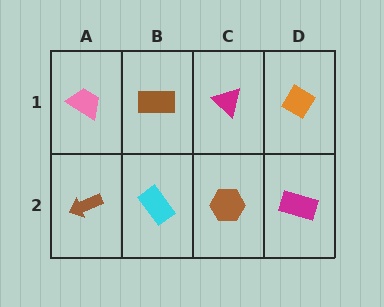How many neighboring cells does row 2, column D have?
2.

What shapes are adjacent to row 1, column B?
A cyan rectangle (row 2, column B), a pink trapezoid (row 1, column A), a magenta triangle (row 1, column C).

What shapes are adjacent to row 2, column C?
A magenta triangle (row 1, column C), a cyan rectangle (row 2, column B), a magenta rectangle (row 2, column D).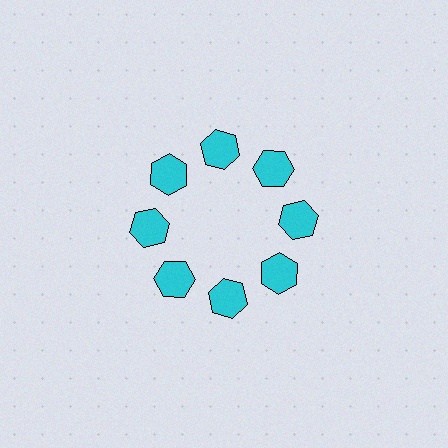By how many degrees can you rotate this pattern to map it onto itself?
The pattern maps onto itself every 45 degrees of rotation.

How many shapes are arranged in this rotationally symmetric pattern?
There are 8 shapes, arranged in 8 groups of 1.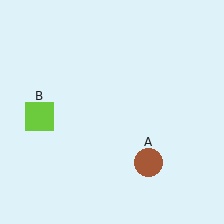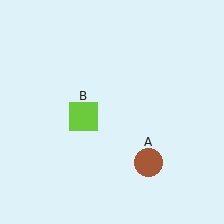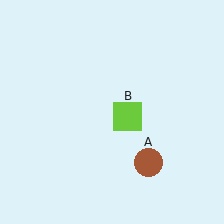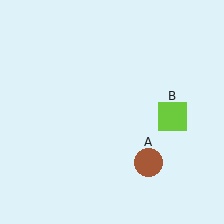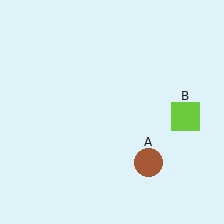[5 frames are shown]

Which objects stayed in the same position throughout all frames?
Brown circle (object A) remained stationary.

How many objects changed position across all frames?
1 object changed position: lime square (object B).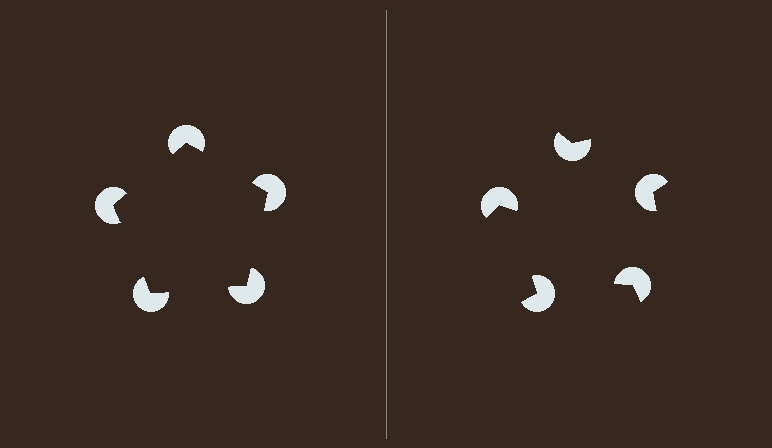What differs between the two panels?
The pac-man discs are positioned identically on both sides; only the wedge orientations differ. On the left they align to a pentagon; on the right they are misaligned.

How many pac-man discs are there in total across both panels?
10 — 5 on each side.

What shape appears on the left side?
An illusory pentagon.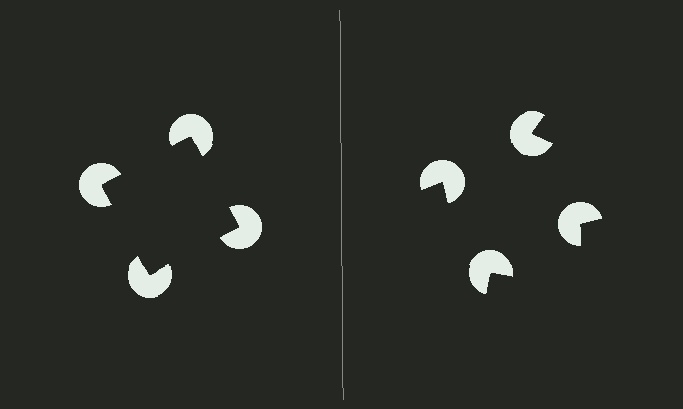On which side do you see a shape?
An illusory square appears on the left side. On the right side the wedge cuts are rotated, so no coherent shape forms.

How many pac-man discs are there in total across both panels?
8 — 4 on each side.